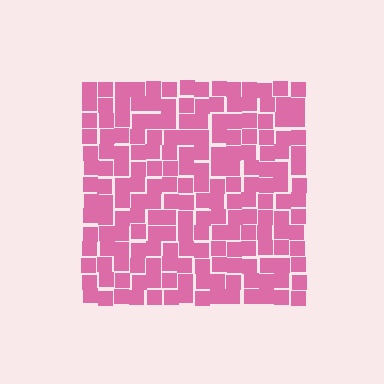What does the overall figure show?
The overall figure shows a square.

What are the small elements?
The small elements are squares.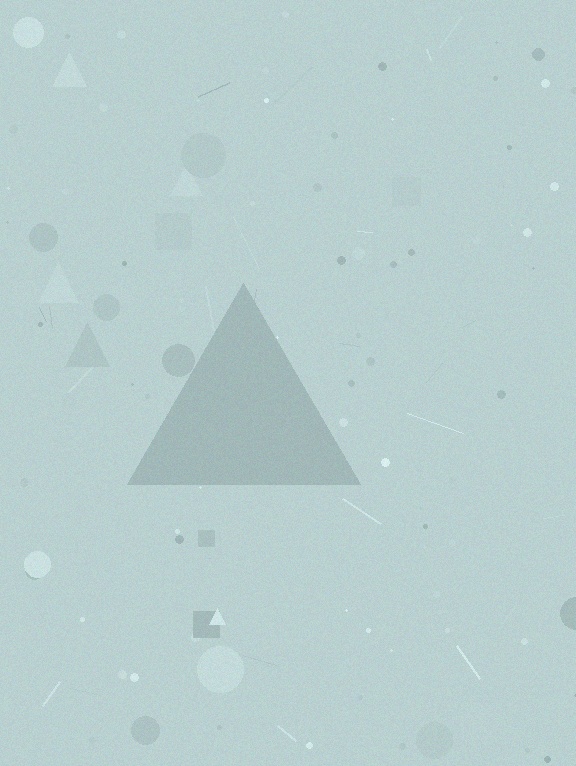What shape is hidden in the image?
A triangle is hidden in the image.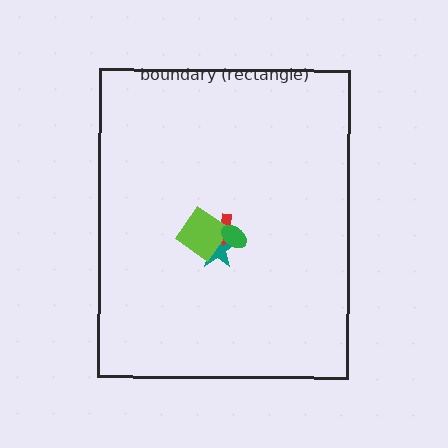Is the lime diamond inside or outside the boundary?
Inside.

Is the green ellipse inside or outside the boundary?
Inside.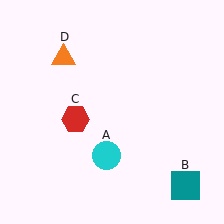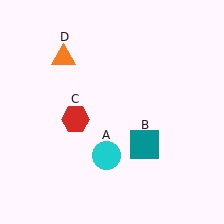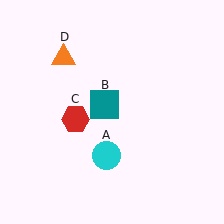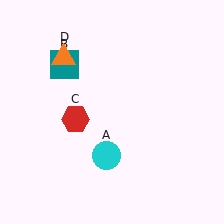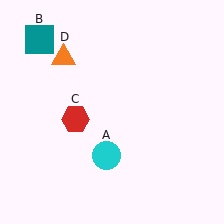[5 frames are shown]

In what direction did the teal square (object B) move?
The teal square (object B) moved up and to the left.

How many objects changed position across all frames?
1 object changed position: teal square (object B).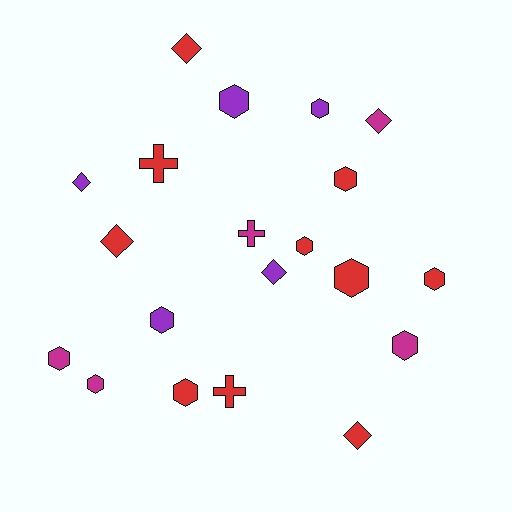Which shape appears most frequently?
Hexagon, with 11 objects.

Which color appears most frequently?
Red, with 10 objects.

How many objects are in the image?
There are 20 objects.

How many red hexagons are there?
There are 5 red hexagons.